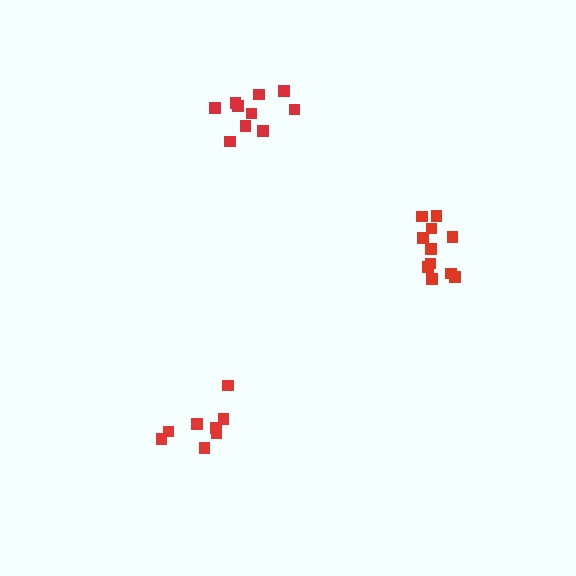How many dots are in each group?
Group 1: 10 dots, Group 2: 8 dots, Group 3: 12 dots (30 total).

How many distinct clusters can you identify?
There are 3 distinct clusters.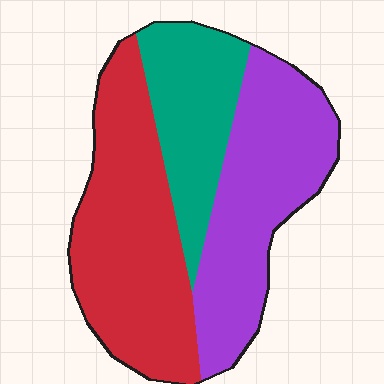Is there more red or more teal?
Red.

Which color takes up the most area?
Red, at roughly 40%.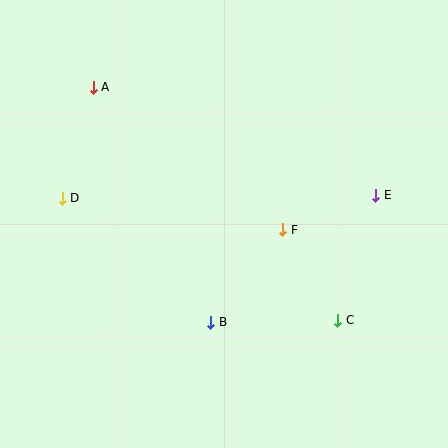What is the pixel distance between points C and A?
The distance between C and A is 338 pixels.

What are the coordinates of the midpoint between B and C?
The midpoint between B and C is at (274, 321).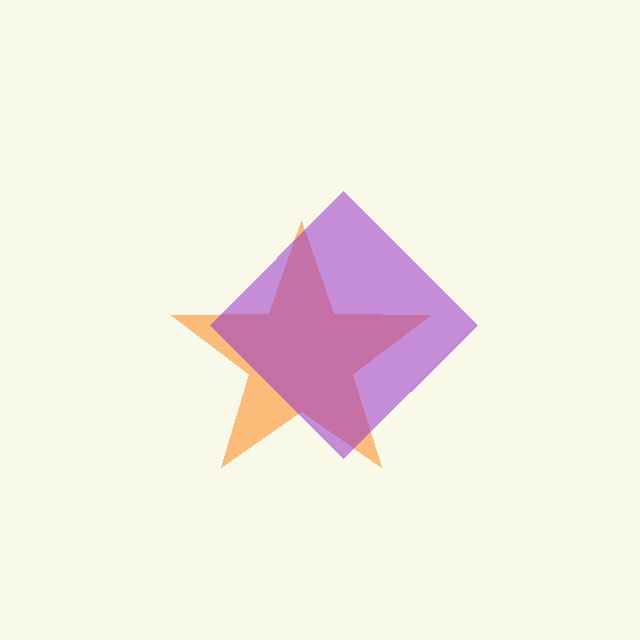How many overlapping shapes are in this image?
There are 2 overlapping shapes in the image.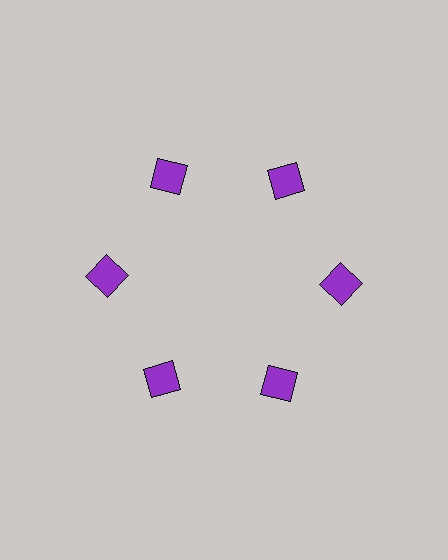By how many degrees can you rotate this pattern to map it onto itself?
The pattern maps onto itself every 60 degrees of rotation.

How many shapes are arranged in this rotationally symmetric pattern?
There are 6 shapes, arranged in 6 groups of 1.